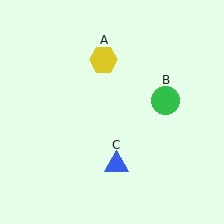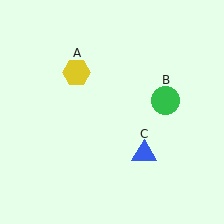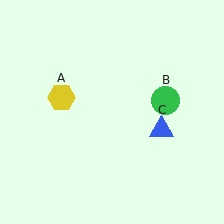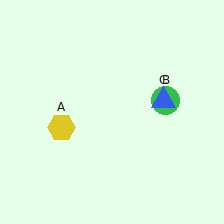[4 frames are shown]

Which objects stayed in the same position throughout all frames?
Green circle (object B) remained stationary.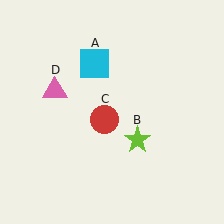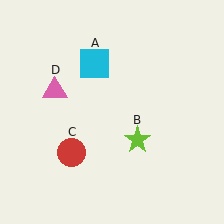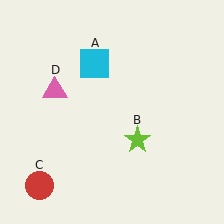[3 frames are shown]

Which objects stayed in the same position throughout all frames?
Cyan square (object A) and lime star (object B) and pink triangle (object D) remained stationary.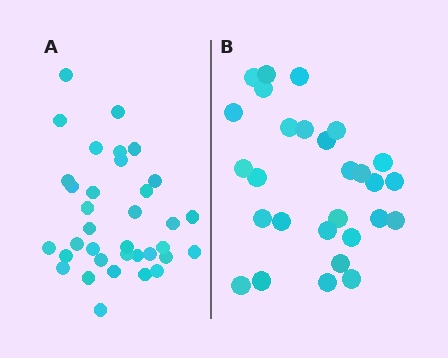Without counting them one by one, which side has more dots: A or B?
Region A (the left region) has more dots.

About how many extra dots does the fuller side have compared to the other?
Region A has roughly 8 or so more dots than region B.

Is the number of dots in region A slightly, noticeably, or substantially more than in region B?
Region A has noticeably more, but not dramatically so. The ratio is roughly 1.2 to 1.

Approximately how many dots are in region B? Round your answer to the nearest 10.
About 30 dots. (The exact count is 28, which rounds to 30.)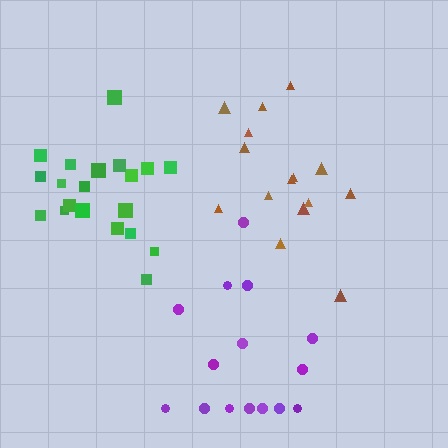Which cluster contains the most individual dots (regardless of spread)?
Green (20).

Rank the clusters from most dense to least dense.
green, brown, purple.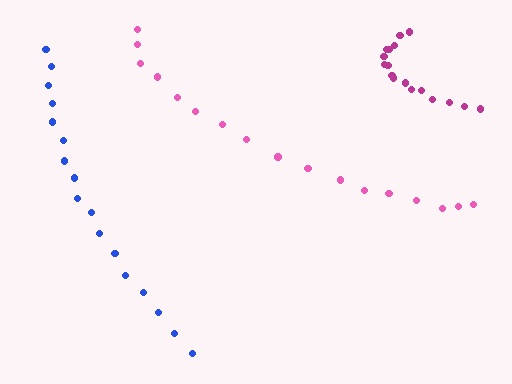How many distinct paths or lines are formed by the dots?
There are 3 distinct paths.